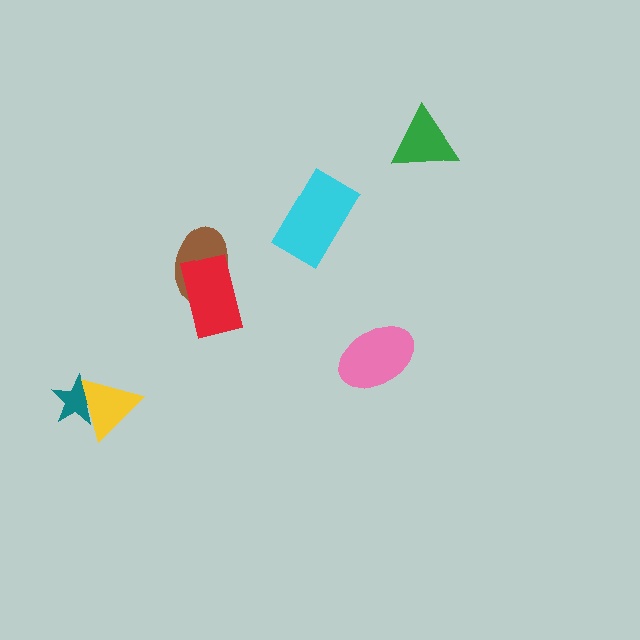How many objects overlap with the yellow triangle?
1 object overlaps with the yellow triangle.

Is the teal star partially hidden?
Yes, it is partially covered by another shape.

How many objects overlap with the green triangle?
0 objects overlap with the green triangle.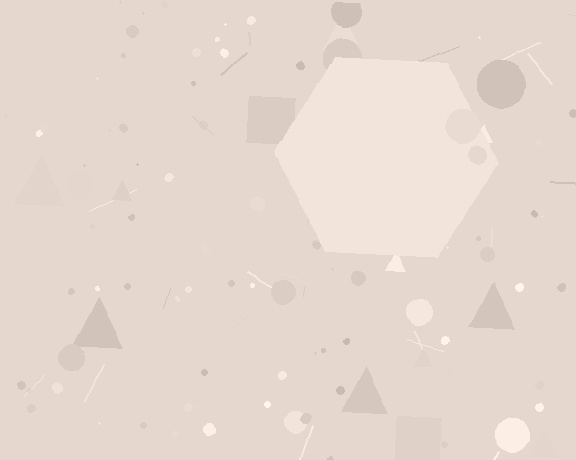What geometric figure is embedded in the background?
A hexagon is embedded in the background.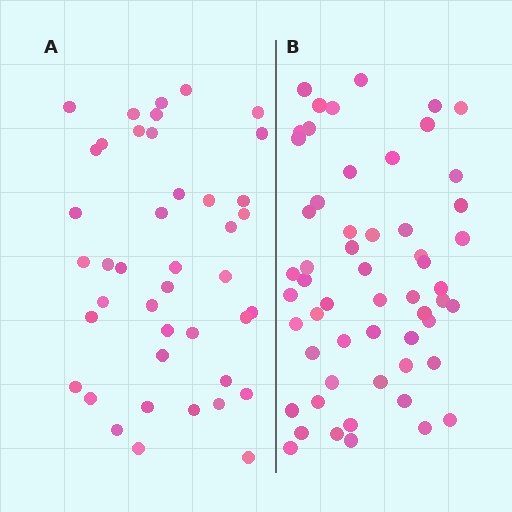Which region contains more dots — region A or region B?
Region B (the right region) has more dots.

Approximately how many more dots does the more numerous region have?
Region B has approximately 15 more dots than region A.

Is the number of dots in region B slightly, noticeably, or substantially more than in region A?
Region B has noticeably more, but not dramatically so. The ratio is roughly 1.3 to 1.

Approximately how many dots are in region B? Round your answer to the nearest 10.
About 60 dots. (The exact count is 56, which rounds to 60.)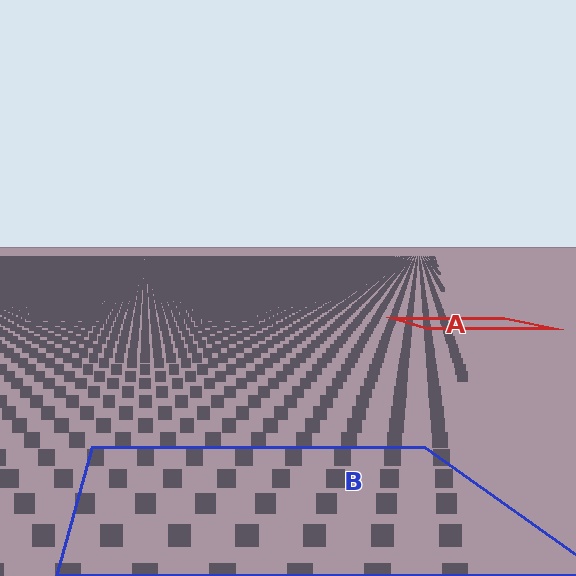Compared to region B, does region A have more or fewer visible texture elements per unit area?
Region A has more texture elements per unit area — they are packed more densely because it is farther away.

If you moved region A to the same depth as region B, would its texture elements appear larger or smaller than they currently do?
They would appear larger. At a closer depth, the same texture elements are projected at a bigger on-screen size.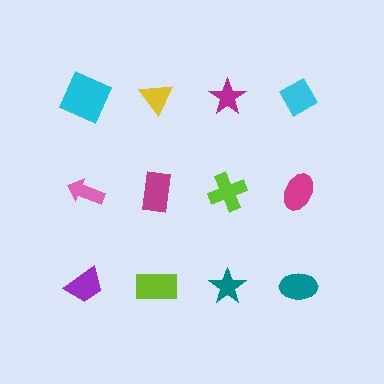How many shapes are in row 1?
4 shapes.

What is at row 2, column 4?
A magenta ellipse.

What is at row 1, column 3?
A magenta star.